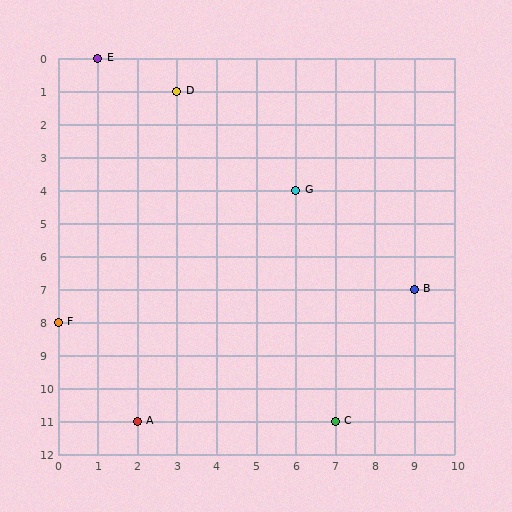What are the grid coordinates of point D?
Point D is at grid coordinates (3, 1).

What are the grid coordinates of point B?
Point B is at grid coordinates (9, 7).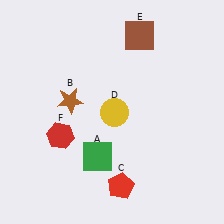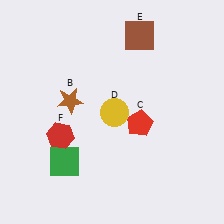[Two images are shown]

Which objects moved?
The objects that moved are: the green square (A), the red pentagon (C).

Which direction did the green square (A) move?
The green square (A) moved left.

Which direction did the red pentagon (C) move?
The red pentagon (C) moved up.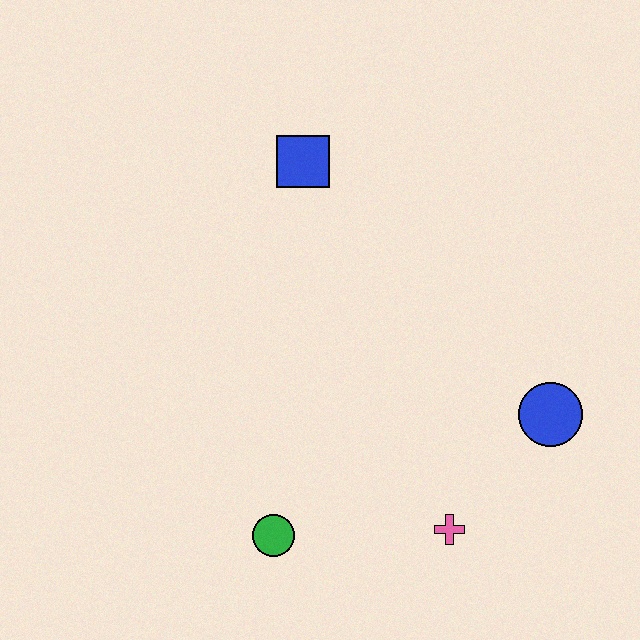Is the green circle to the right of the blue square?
No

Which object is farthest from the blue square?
The pink cross is farthest from the blue square.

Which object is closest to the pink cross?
The blue circle is closest to the pink cross.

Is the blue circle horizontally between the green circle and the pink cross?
No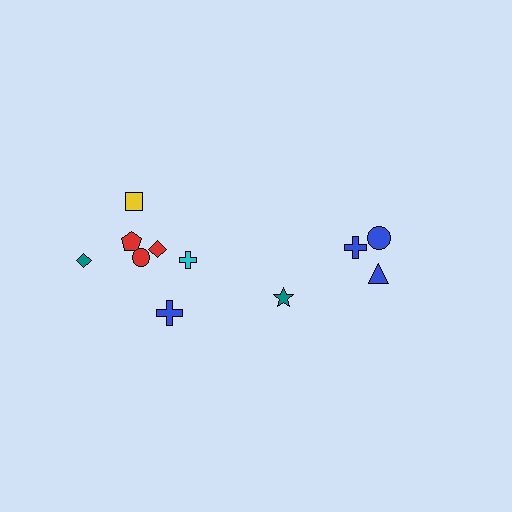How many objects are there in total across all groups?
There are 11 objects.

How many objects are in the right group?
There are 4 objects.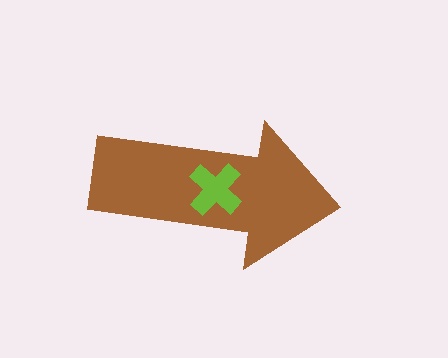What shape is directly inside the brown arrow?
The lime cross.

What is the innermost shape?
The lime cross.